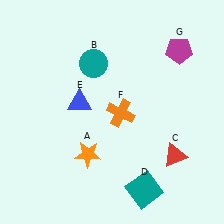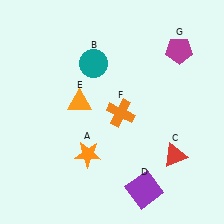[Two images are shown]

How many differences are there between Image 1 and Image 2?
There are 2 differences between the two images.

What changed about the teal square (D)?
In Image 1, D is teal. In Image 2, it changed to purple.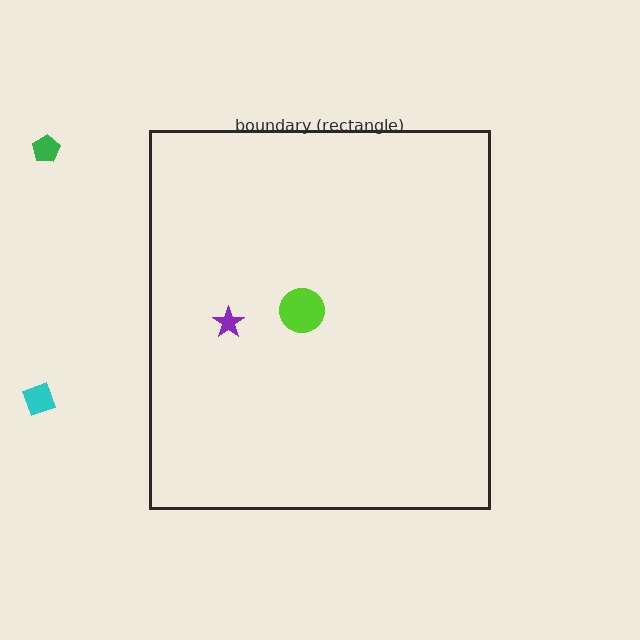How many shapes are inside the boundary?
2 inside, 2 outside.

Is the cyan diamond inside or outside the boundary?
Outside.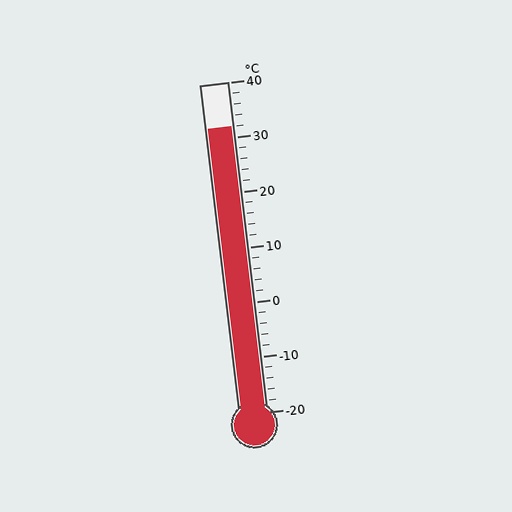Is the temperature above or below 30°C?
The temperature is above 30°C.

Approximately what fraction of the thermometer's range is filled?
The thermometer is filled to approximately 85% of its range.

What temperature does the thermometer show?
The thermometer shows approximately 32°C.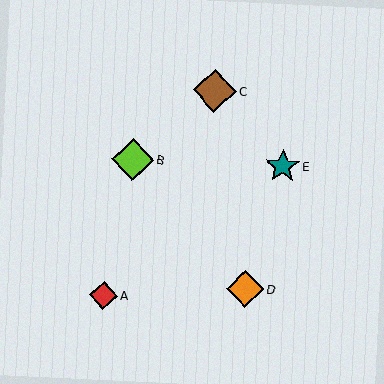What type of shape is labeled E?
Shape E is a teal star.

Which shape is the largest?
The brown diamond (labeled C) is the largest.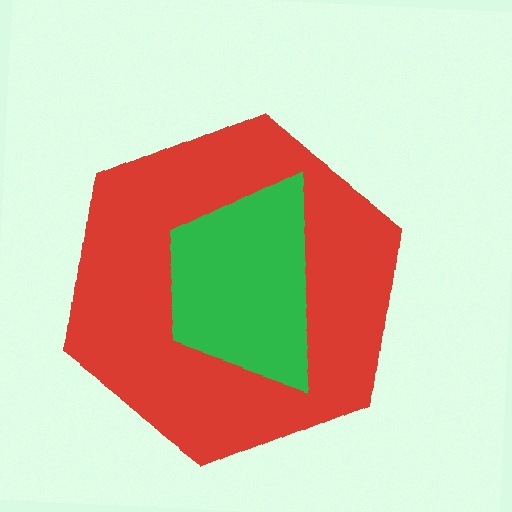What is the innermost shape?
The green trapezoid.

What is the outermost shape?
The red hexagon.